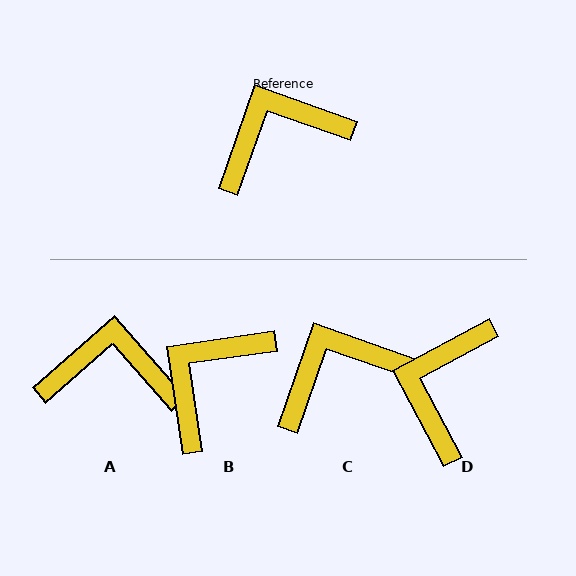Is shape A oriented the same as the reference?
No, it is off by about 29 degrees.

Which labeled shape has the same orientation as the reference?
C.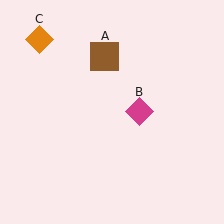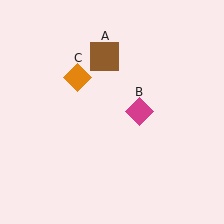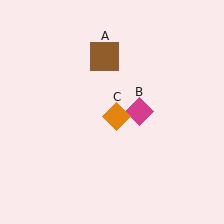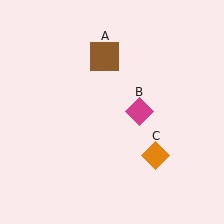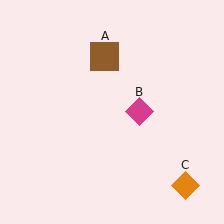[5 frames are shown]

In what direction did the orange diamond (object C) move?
The orange diamond (object C) moved down and to the right.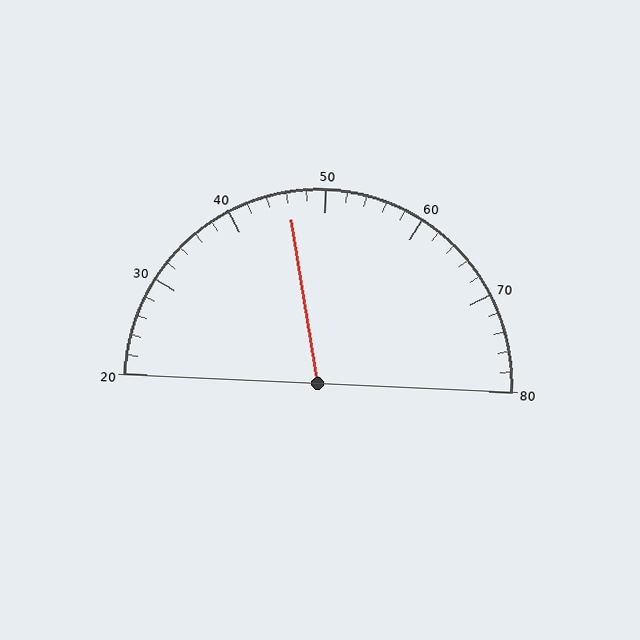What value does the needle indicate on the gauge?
The needle indicates approximately 46.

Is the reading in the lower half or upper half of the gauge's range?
The reading is in the lower half of the range (20 to 80).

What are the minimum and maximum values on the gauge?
The gauge ranges from 20 to 80.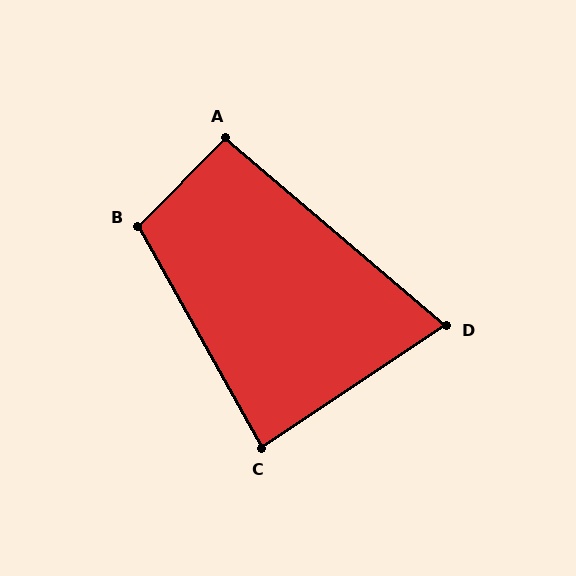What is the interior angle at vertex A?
Approximately 94 degrees (approximately right).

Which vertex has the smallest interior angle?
D, at approximately 74 degrees.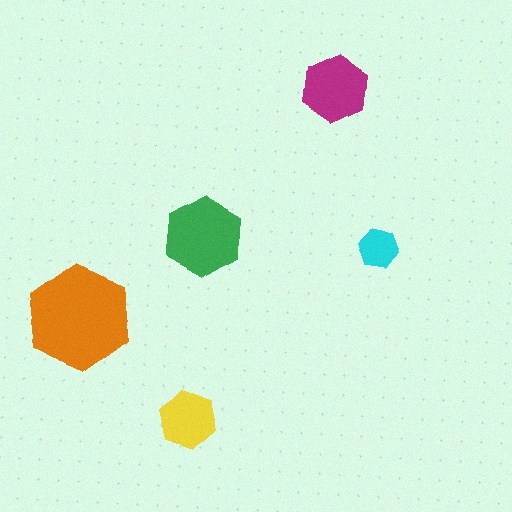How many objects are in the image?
There are 5 objects in the image.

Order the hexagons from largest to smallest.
the orange one, the green one, the magenta one, the yellow one, the cyan one.